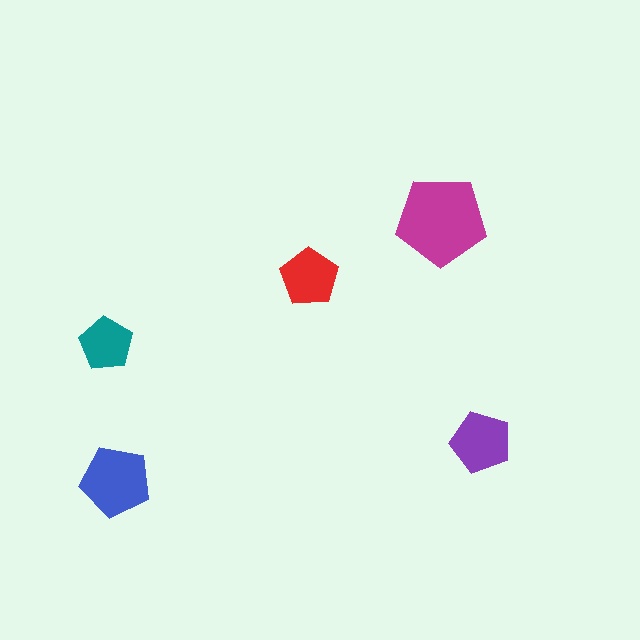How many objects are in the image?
There are 5 objects in the image.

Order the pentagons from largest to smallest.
the magenta one, the blue one, the purple one, the red one, the teal one.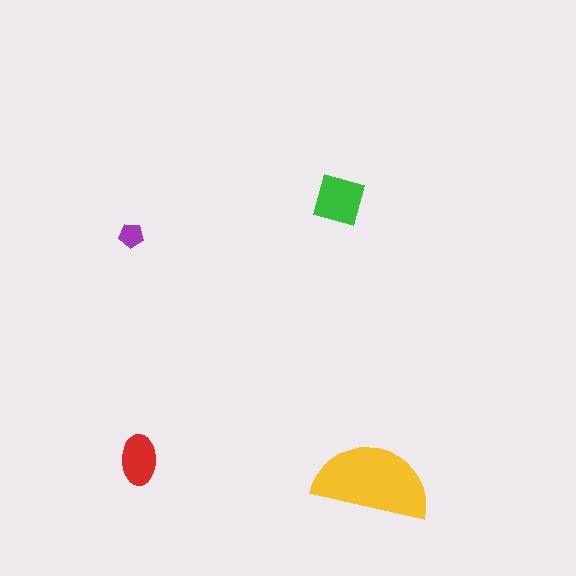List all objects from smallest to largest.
The purple pentagon, the red ellipse, the green diamond, the yellow semicircle.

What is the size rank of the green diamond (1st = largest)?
2nd.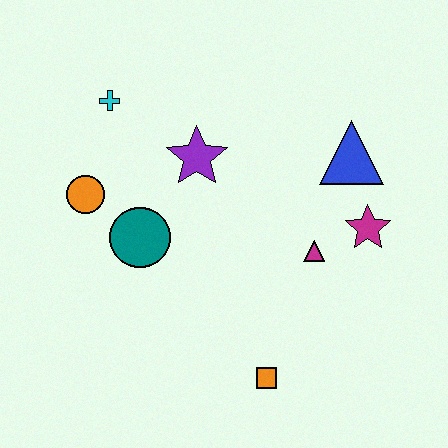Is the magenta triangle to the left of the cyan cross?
No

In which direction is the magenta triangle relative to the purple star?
The magenta triangle is to the right of the purple star.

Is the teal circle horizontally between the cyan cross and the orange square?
Yes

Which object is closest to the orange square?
The magenta triangle is closest to the orange square.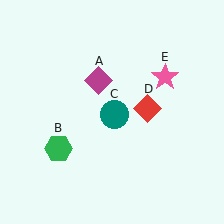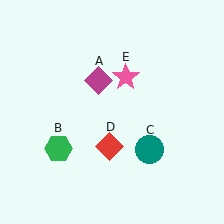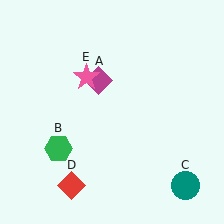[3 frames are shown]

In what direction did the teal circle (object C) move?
The teal circle (object C) moved down and to the right.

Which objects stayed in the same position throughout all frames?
Magenta diamond (object A) and green hexagon (object B) remained stationary.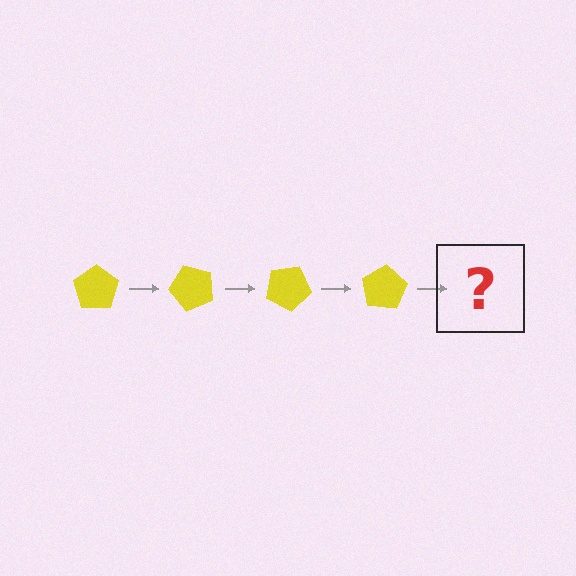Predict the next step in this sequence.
The next step is a yellow pentagon rotated 200 degrees.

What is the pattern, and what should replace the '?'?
The pattern is that the pentagon rotates 50 degrees each step. The '?' should be a yellow pentagon rotated 200 degrees.